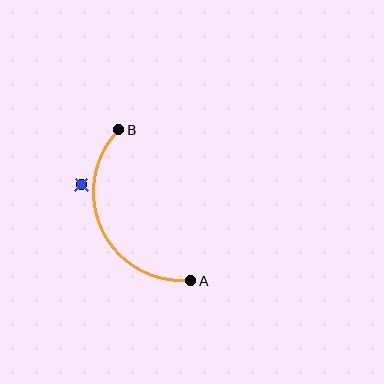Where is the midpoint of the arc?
The arc midpoint is the point on the curve farthest from the straight line joining A and B. It sits to the left of that line.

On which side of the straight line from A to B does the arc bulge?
The arc bulges to the left of the straight line connecting A and B.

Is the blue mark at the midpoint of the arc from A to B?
No — the blue mark does not lie on the arc at all. It sits slightly outside the curve.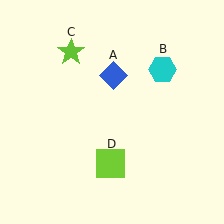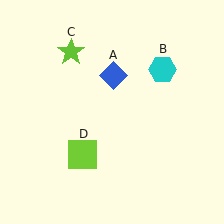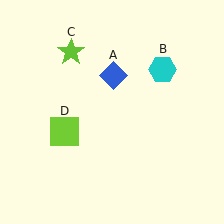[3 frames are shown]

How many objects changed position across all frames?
1 object changed position: lime square (object D).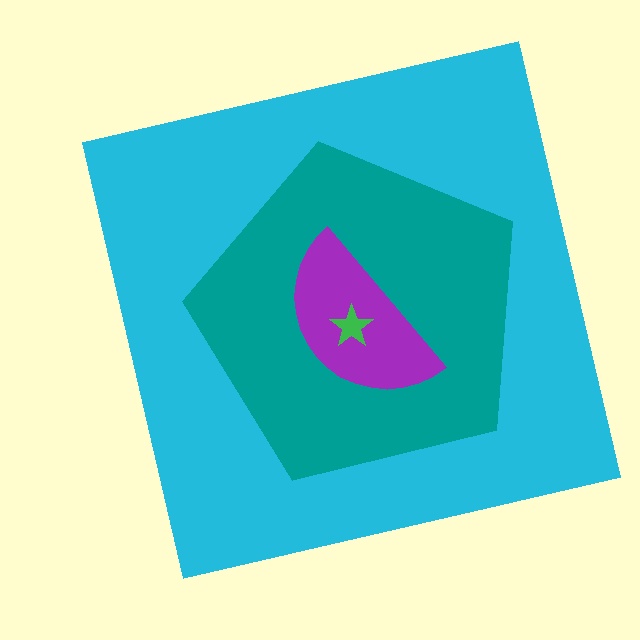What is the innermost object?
The green star.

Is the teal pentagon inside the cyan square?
Yes.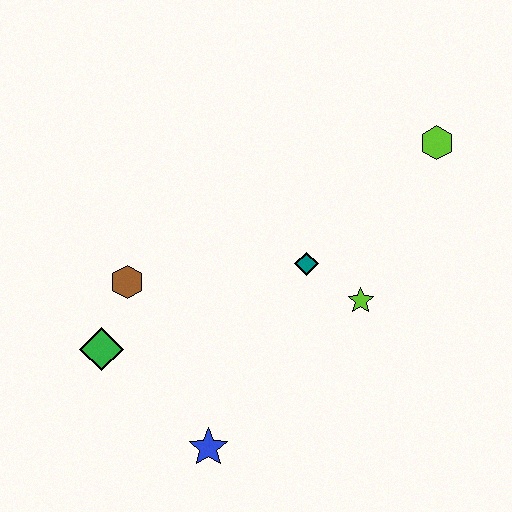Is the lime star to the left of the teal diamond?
No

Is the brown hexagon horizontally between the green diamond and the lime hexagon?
Yes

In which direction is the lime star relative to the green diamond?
The lime star is to the right of the green diamond.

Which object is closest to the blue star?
The green diamond is closest to the blue star.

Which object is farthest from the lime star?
The green diamond is farthest from the lime star.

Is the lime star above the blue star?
Yes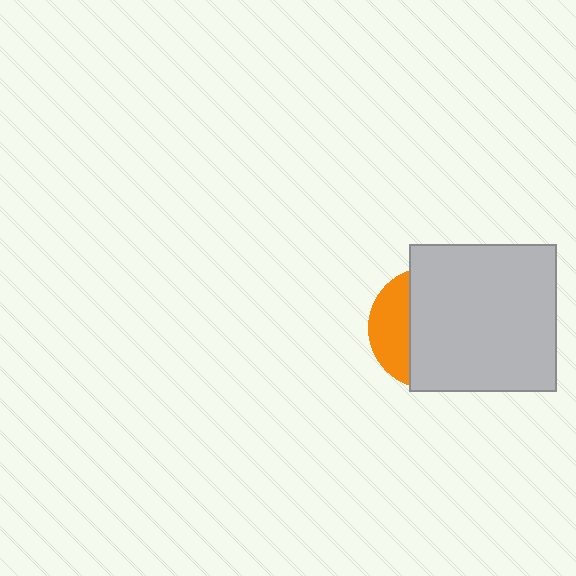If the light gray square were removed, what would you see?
You would see the complete orange circle.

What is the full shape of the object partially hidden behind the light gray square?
The partially hidden object is an orange circle.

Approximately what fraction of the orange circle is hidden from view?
Roughly 70% of the orange circle is hidden behind the light gray square.